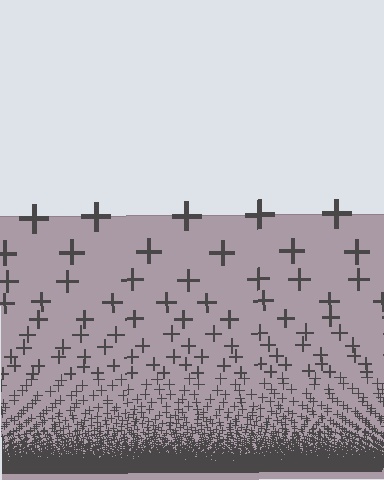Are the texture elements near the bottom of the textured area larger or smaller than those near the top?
Smaller. The gradient is inverted — elements near the bottom are smaller and denser.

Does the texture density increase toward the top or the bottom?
Density increases toward the bottom.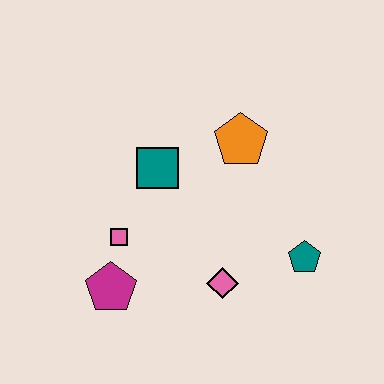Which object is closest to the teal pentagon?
The pink diamond is closest to the teal pentagon.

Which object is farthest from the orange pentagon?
The magenta pentagon is farthest from the orange pentagon.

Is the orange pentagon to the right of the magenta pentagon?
Yes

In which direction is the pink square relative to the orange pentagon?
The pink square is to the left of the orange pentagon.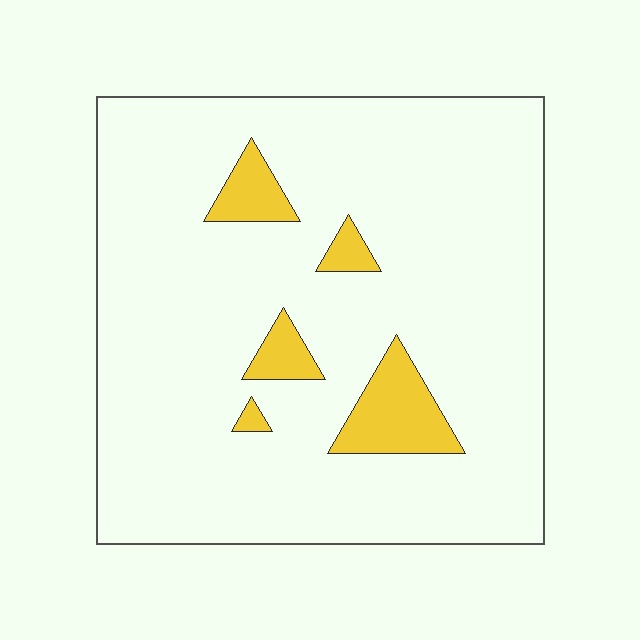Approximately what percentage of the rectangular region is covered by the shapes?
Approximately 10%.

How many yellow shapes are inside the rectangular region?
5.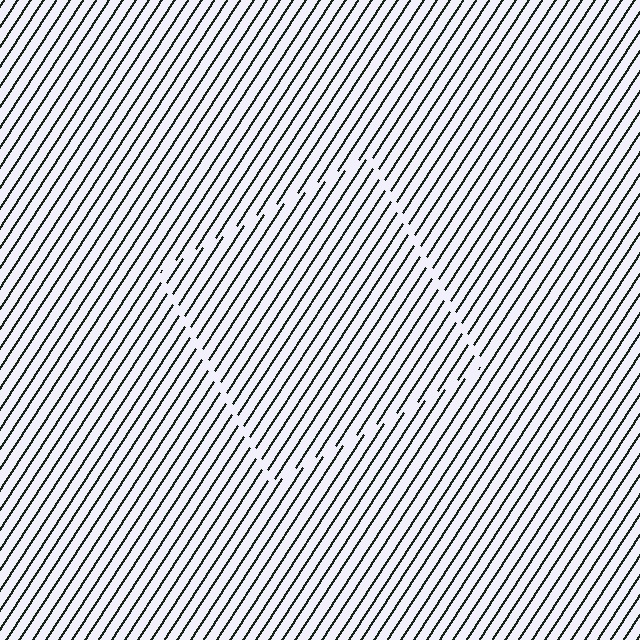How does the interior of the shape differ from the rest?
The interior of the shape contains the same grating, shifted by half a period — the contour is defined by the phase discontinuity where line-ends from the inner and outer gratings abut.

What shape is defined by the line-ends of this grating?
An illusory square. The interior of the shape contains the same grating, shifted by half a period — the contour is defined by the phase discontinuity where line-ends from the inner and outer gratings abut.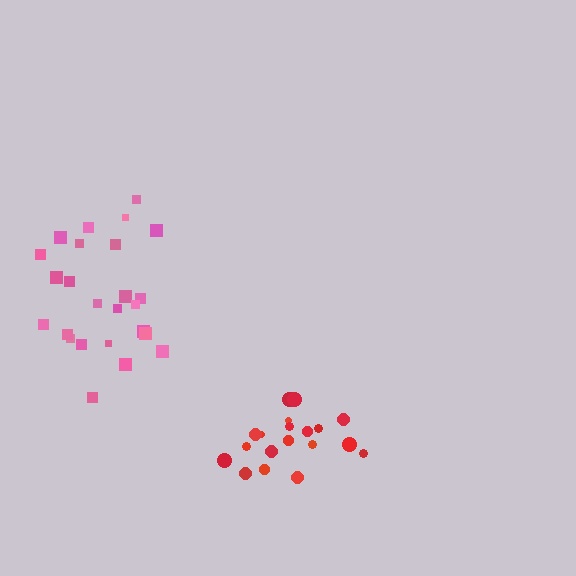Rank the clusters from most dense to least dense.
pink, red.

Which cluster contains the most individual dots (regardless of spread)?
Pink (25).